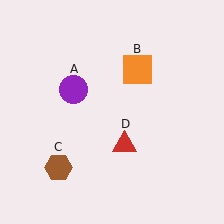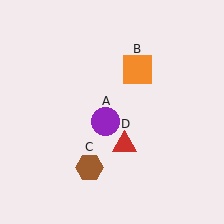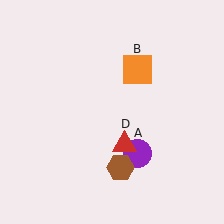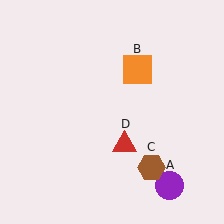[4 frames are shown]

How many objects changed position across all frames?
2 objects changed position: purple circle (object A), brown hexagon (object C).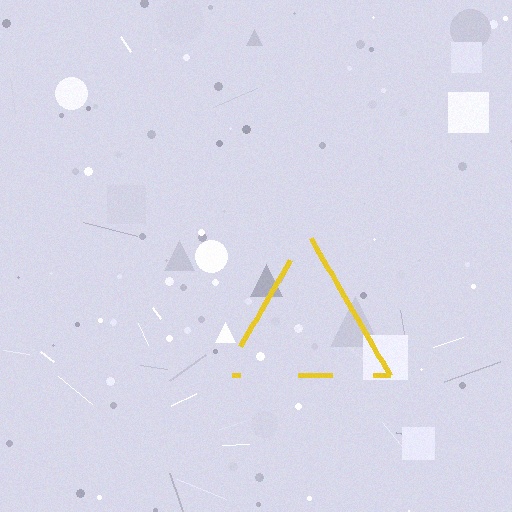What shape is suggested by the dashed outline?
The dashed outline suggests a triangle.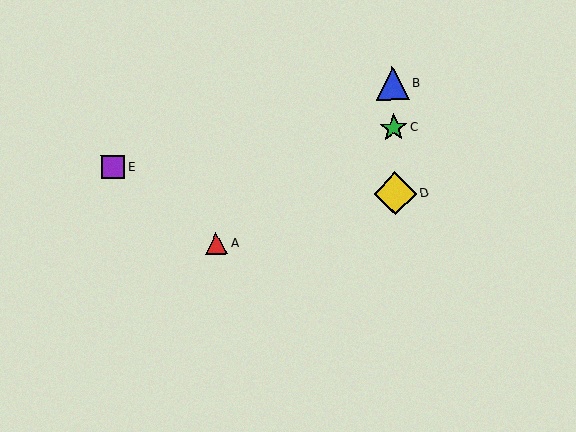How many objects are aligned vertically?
3 objects (B, C, D) are aligned vertically.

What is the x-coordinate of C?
Object C is at x≈394.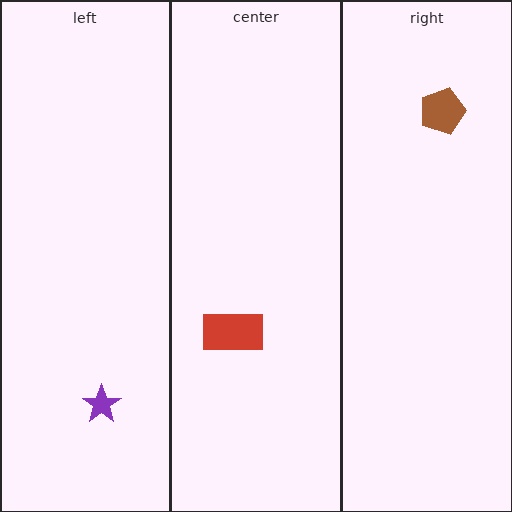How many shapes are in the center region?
1.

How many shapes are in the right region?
1.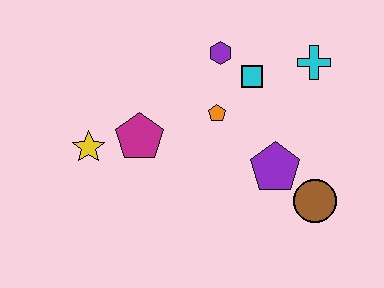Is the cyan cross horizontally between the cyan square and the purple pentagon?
No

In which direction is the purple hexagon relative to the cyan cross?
The purple hexagon is to the left of the cyan cross.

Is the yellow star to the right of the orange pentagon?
No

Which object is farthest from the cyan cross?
The yellow star is farthest from the cyan cross.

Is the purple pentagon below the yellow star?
Yes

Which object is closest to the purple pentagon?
The brown circle is closest to the purple pentagon.